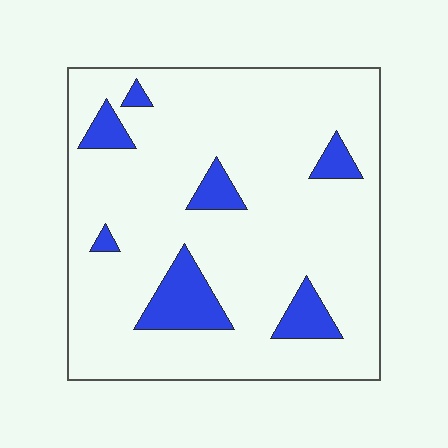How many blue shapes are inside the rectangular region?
7.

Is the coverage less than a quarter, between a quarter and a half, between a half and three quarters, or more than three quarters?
Less than a quarter.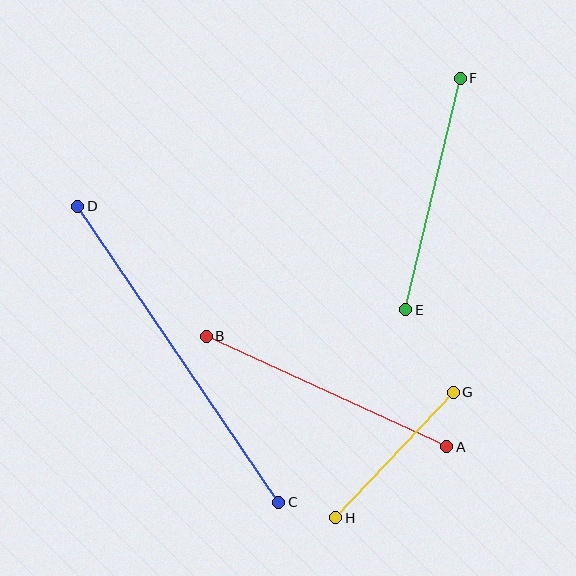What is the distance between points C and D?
The distance is approximately 358 pixels.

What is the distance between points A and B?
The distance is approximately 265 pixels.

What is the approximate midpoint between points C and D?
The midpoint is at approximately (178, 354) pixels.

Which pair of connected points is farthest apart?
Points C and D are farthest apart.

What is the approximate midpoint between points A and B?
The midpoint is at approximately (326, 392) pixels.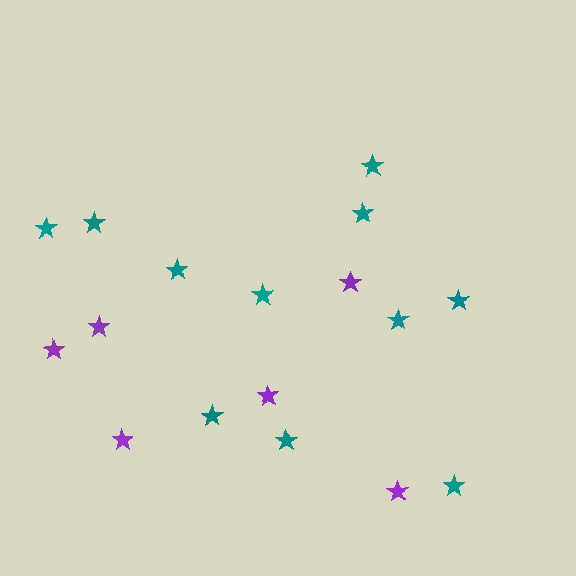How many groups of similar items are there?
There are 2 groups: one group of purple stars (6) and one group of teal stars (11).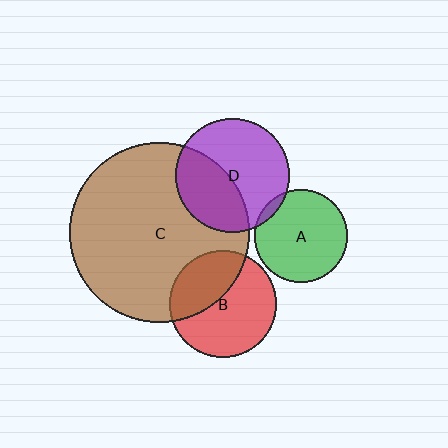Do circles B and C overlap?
Yes.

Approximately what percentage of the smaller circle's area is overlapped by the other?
Approximately 35%.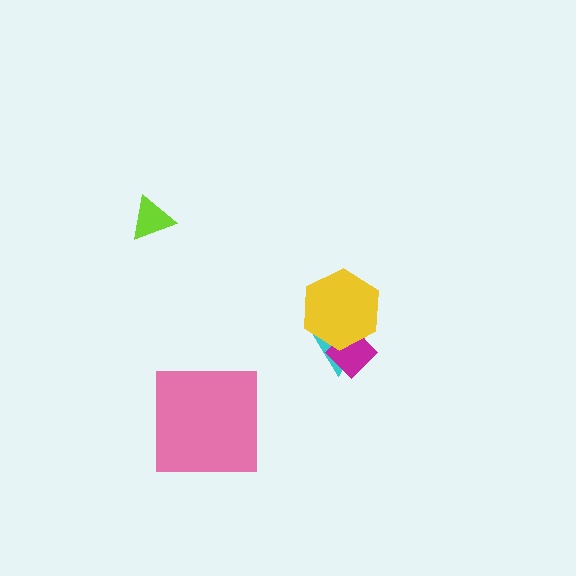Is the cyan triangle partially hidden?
Yes, it is partially covered by another shape.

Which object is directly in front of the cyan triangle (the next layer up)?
The magenta diamond is directly in front of the cyan triangle.